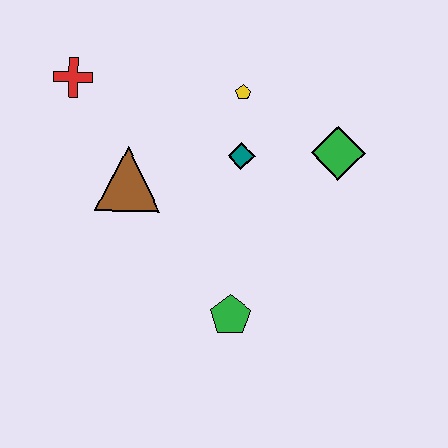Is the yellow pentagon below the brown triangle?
No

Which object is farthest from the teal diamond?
The red cross is farthest from the teal diamond.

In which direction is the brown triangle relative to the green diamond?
The brown triangle is to the left of the green diamond.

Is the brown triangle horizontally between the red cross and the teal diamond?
Yes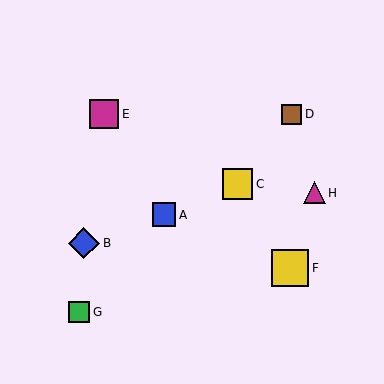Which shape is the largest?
The yellow square (labeled F) is the largest.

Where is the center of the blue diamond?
The center of the blue diamond is at (84, 243).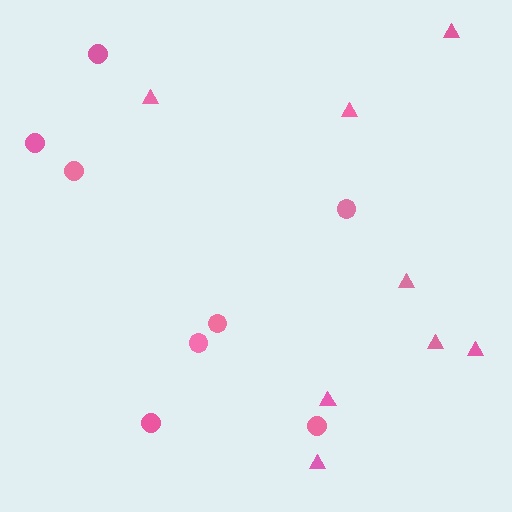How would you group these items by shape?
There are 2 groups: one group of triangles (8) and one group of circles (8).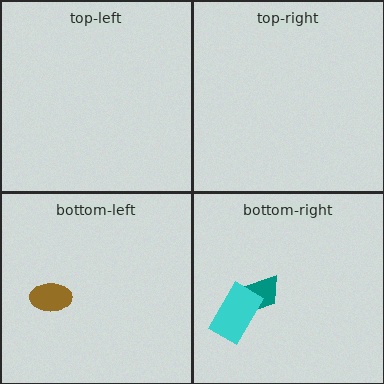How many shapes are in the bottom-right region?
2.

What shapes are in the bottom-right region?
The teal trapezoid, the cyan rectangle.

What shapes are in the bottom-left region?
The brown ellipse.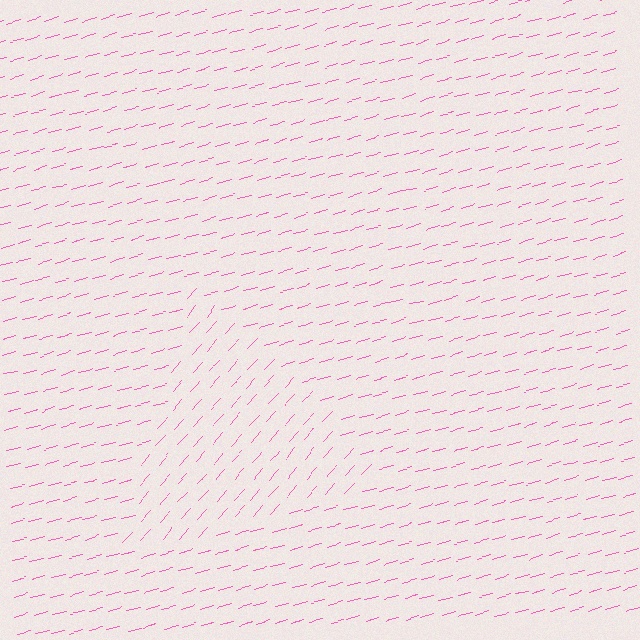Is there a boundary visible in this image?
Yes, there is a texture boundary formed by a change in line orientation.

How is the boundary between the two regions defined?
The boundary is defined purely by a change in line orientation (approximately 33 degrees difference). All lines are the same color and thickness.